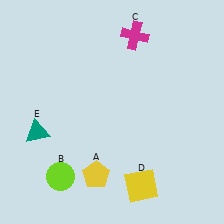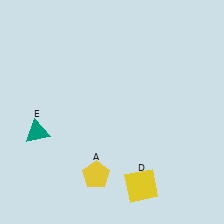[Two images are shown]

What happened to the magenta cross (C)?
The magenta cross (C) was removed in Image 2. It was in the top-right area of Image 1.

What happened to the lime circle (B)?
The lime circle (B) was removed in Image 2. It was in the bottom-left area of Image 1.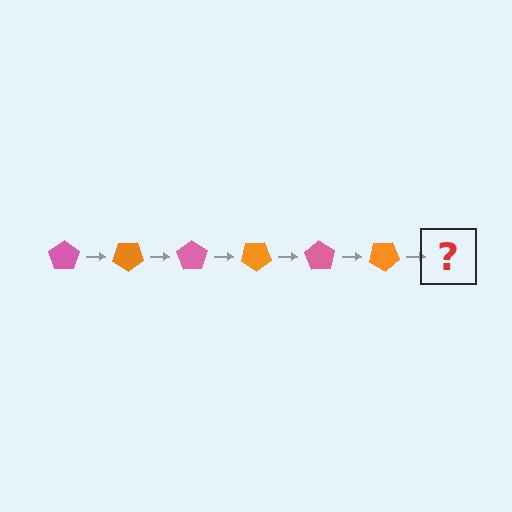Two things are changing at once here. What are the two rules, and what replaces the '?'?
The two rules are that it rotates 35 degrees each step and the color cycles through pink and orange. The '?' should be a pink pentagon, rotated 210 degrees from the start.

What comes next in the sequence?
The next element should be a pink pentagon, rotated 210 degrees from the start.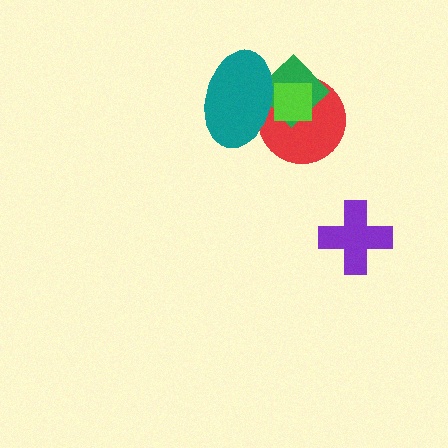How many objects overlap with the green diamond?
3 objects overlap with the green diamond.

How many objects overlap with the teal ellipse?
3 objects overlap with the teal ellipse.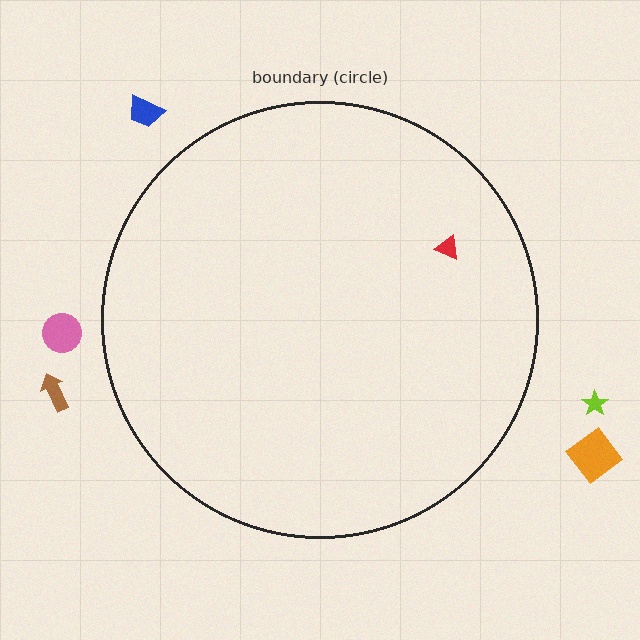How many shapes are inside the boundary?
1 inside, 5 outside.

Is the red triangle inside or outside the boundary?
Inside.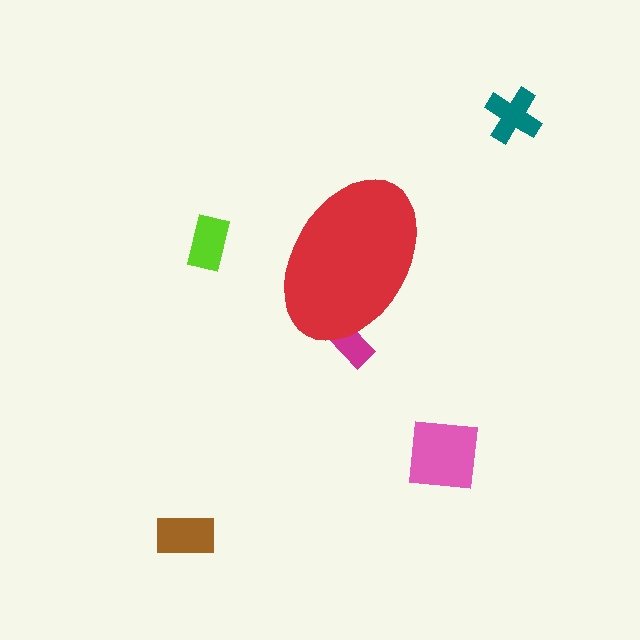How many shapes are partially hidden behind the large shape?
1 shape is partially hidden.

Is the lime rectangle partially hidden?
No, the lime rectangle is fully visible.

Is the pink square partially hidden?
No, the pink square is fully visible.